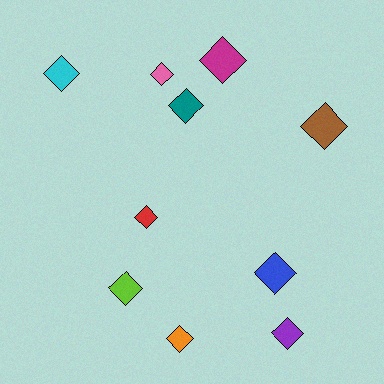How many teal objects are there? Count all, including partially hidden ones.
There is 1 teal object.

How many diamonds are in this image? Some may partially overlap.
There are 10 diamonds.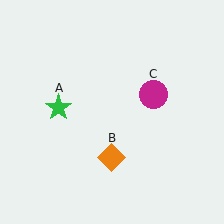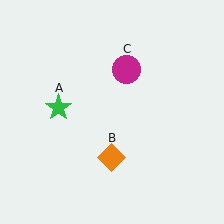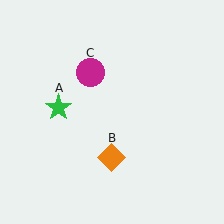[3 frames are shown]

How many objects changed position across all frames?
1 object changed position: magenta circle (object C).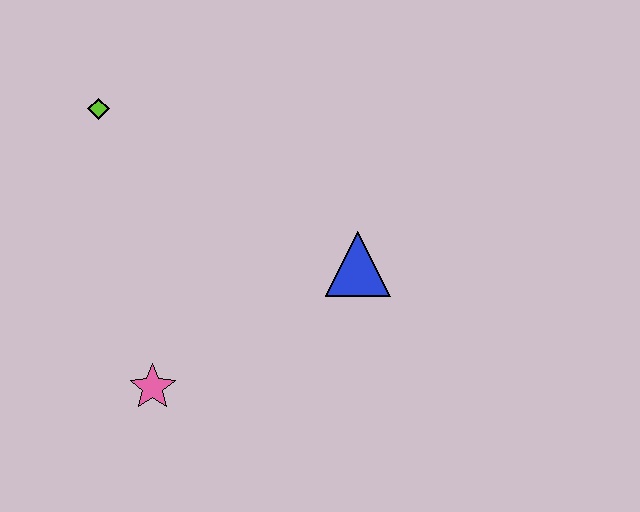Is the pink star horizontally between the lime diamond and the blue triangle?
Yes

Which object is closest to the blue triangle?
The pink star is closest to the blue triangle.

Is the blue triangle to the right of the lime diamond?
Yes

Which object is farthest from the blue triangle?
The lime diamond is farthest from the blue triangle.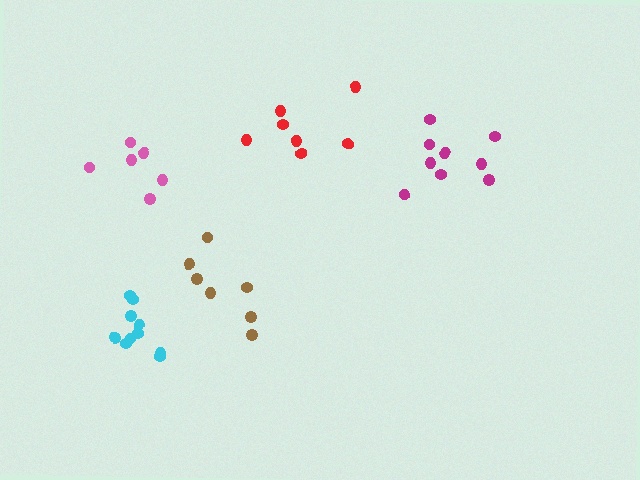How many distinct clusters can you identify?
There are 5 distinct clusters.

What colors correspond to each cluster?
The clusters are colored: magenta, red, pink, cyan, brown.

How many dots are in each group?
Group 1: 9 dots, Group 2: 7 dots, Group 3: 6 dots, Group 4: 10 dots, Group 5: 7 dots (39 total).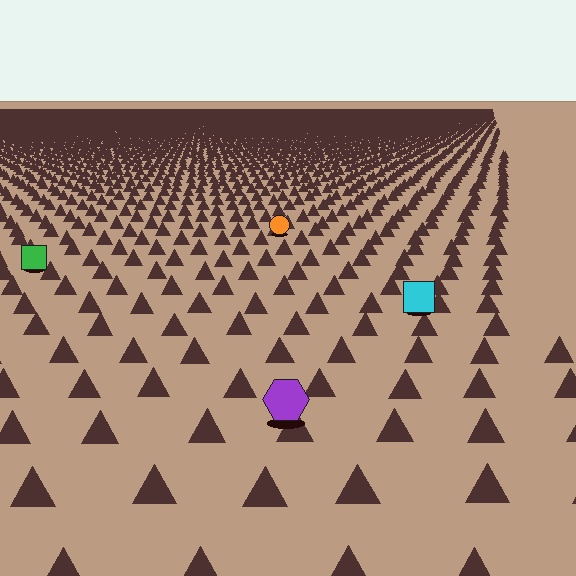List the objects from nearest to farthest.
From nearest to farthest: the purple hexagon, the cyan square, the green square, the orange circle.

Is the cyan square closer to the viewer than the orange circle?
Yes. The cyan square is closer — you can tell from the texture gradient: the ground texture is coarser near it.